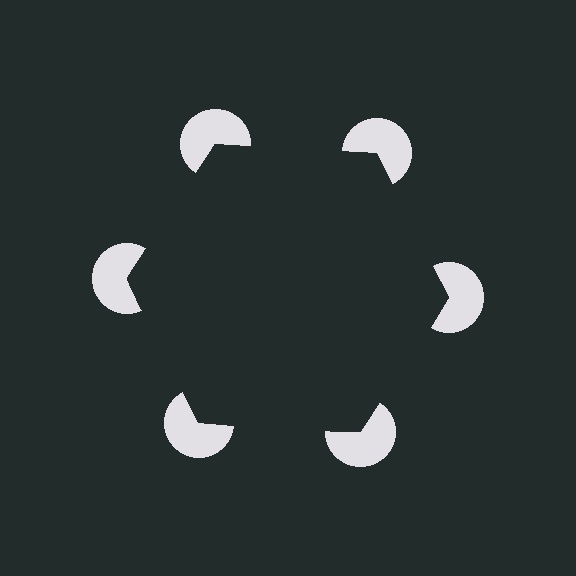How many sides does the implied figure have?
6 sides.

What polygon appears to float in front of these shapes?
An illusory hexagon — its edges are inferred from the aligned wedge cuts in the pac-man discs, not physically drawn.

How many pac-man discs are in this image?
There are 6 — one at each vertex of the illusory hexagon.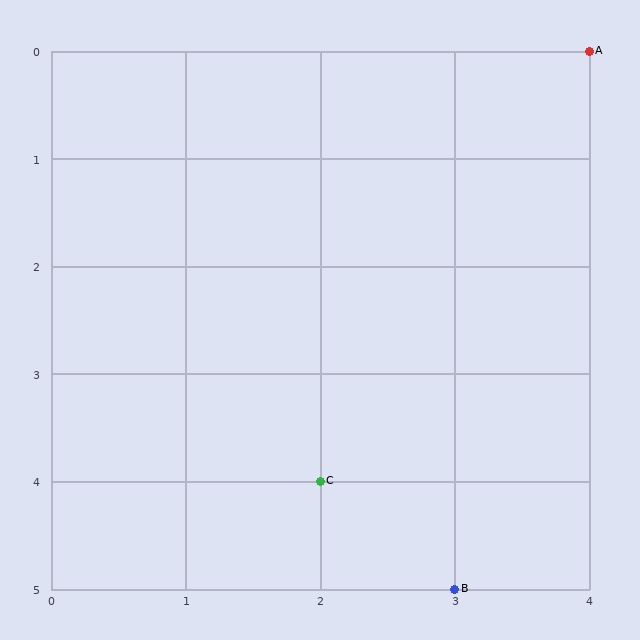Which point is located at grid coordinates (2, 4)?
Point C is at (2, 4).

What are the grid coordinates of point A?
Point A is at grid coordinates (4, 0).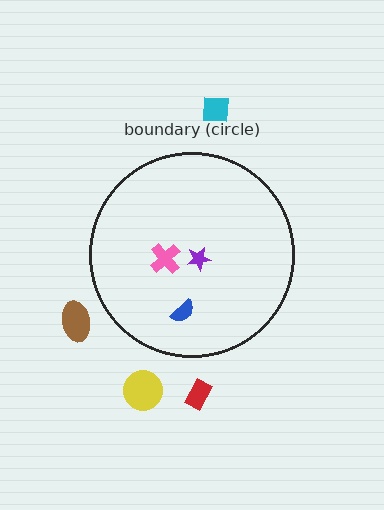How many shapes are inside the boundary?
3 inside, 4 outside.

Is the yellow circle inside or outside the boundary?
Outside.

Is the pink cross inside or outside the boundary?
Inside.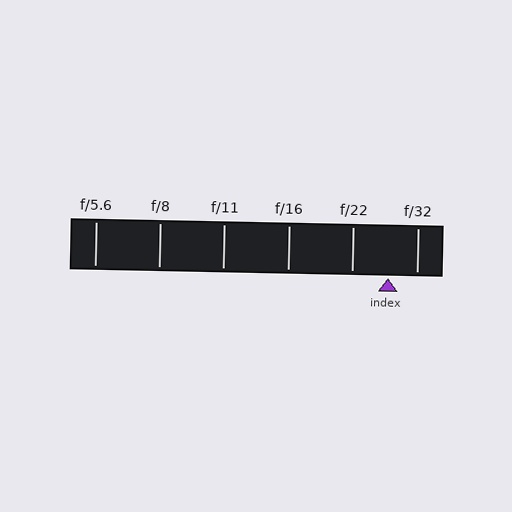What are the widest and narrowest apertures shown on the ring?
The widest aperture shown is f/5.6 and the narrowest is f/32.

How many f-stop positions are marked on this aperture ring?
There are 6 f-stop positions marked.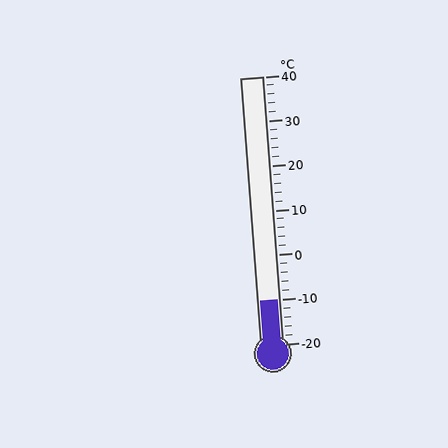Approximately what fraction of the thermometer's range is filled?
The thermometer is filled to approximately 15% of its range.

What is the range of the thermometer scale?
The thermometer scale ranges from -20°C to 40°C.